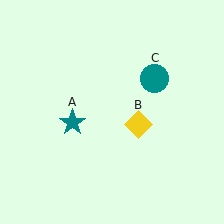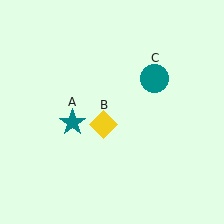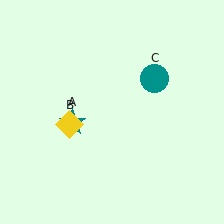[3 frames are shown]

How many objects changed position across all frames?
1 object changed position: yellow diamond (object B).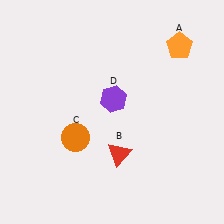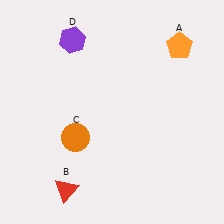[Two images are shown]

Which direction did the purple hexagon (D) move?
The purple hexagon (D) moved up.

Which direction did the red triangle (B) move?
The red triangle (B) moved left.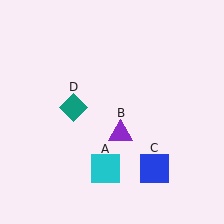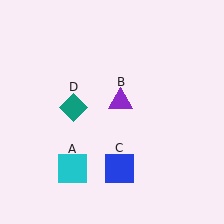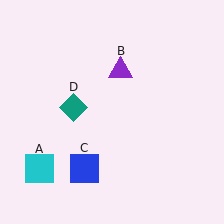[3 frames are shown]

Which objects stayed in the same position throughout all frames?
Teal diamond (object D) remained stationary.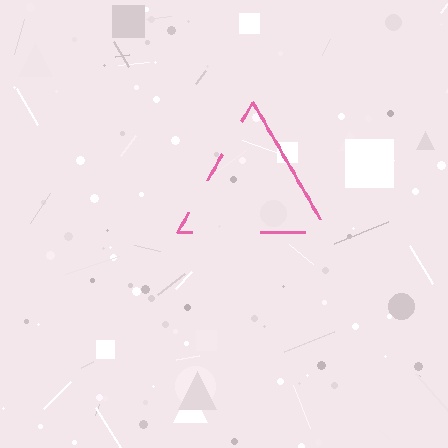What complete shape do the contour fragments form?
The contour fragments form a triangle.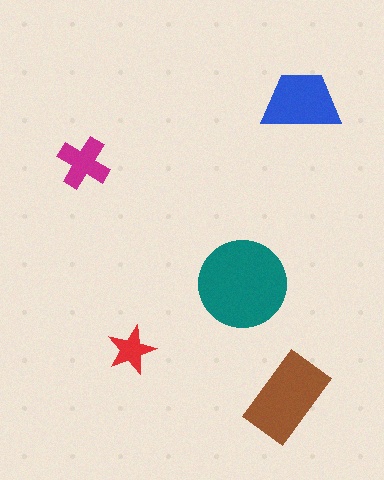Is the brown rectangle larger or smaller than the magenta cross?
Larger.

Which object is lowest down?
The brown rectangle is bottommost.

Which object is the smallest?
The red star.